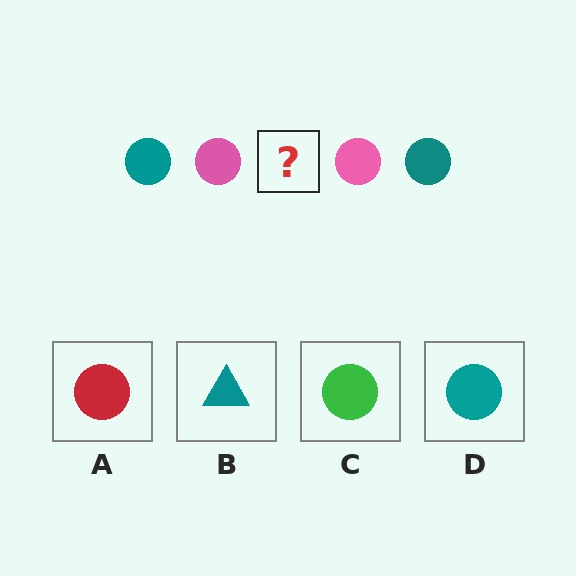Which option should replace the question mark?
Option D.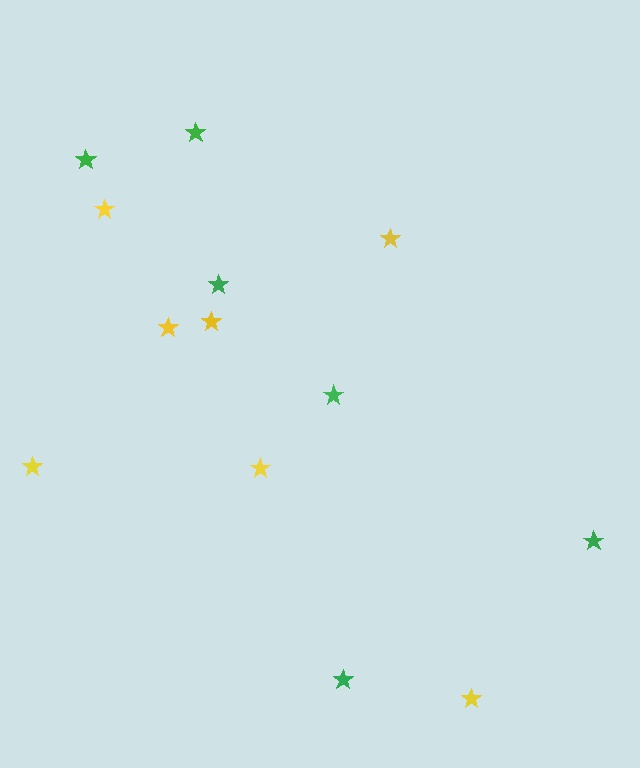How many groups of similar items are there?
There are 2 groups: one group of yellow stars (7) and one group of green stars (6).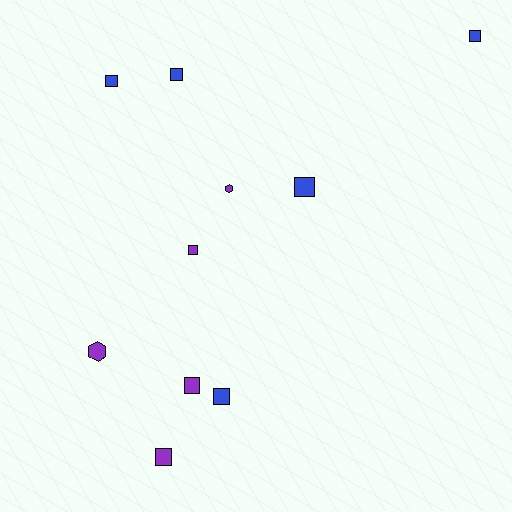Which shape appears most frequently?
Square, with 8 objects.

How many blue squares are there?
There are 5 blue squares.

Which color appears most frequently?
Purple, with 5 objects.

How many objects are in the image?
There are 10 objects.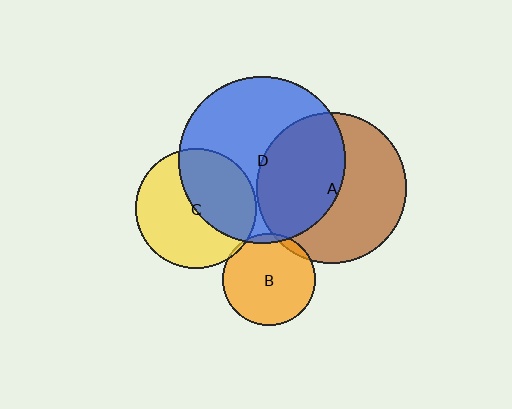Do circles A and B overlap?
Yes.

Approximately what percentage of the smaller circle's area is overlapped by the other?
Approximately 5%.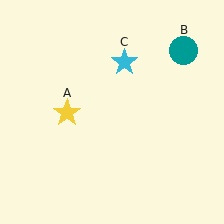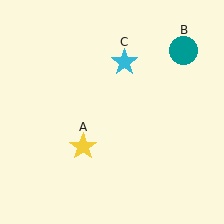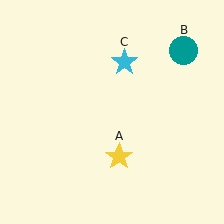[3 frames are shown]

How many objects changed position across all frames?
1 object changed position: yellow star (object A).